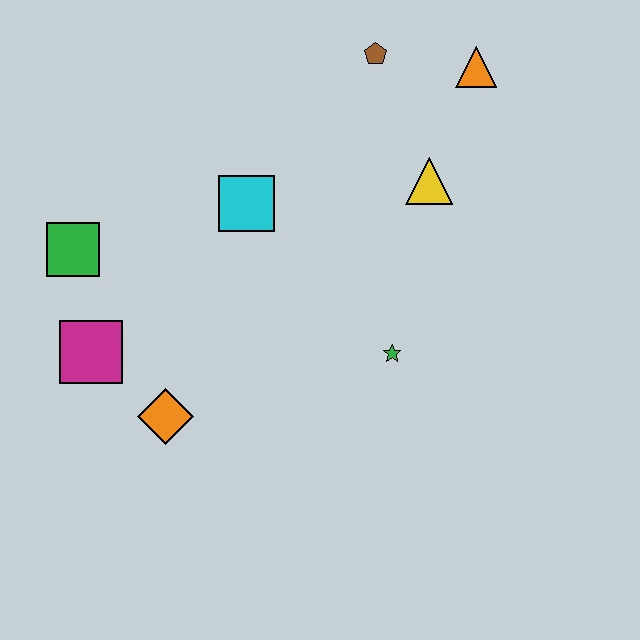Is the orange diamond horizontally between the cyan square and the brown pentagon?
No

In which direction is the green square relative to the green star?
The green square is to the left of the green star.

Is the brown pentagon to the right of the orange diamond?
Yes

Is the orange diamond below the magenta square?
Yes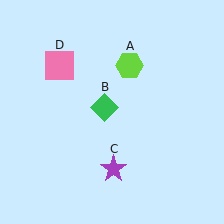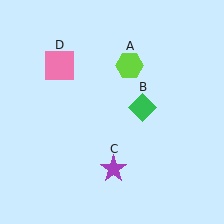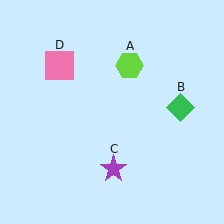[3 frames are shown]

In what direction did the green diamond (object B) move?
The green diamond (object B) moved right.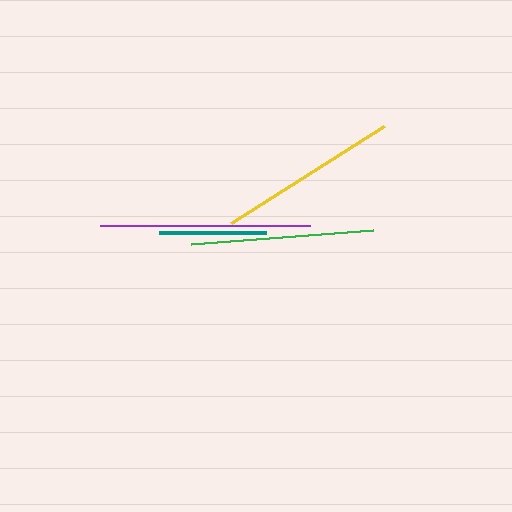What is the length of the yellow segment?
The yellow segment is approximately 181 pixels long.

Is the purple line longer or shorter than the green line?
The purple line is longer than the green line.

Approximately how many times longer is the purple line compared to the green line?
The purple line is approximately 1.2 times the length of the green line.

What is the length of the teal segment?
The teal segment is approximately 108 pixels long.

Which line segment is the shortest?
The teal line is the shortest at approximately 108 pixels.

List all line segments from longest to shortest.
From longest to shortest: purple, green, yellow, teal.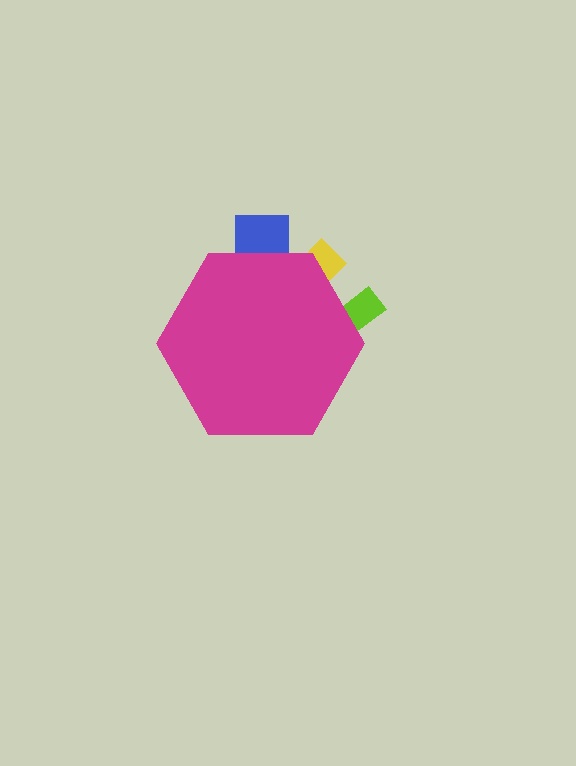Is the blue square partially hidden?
Yes, the blue square is partially hidden behind the magenta hexagon.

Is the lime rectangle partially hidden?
Yes, the lime rectangle is partially hidden behind the magenta hexagon.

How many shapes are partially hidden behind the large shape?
3 shapes are partially hidden.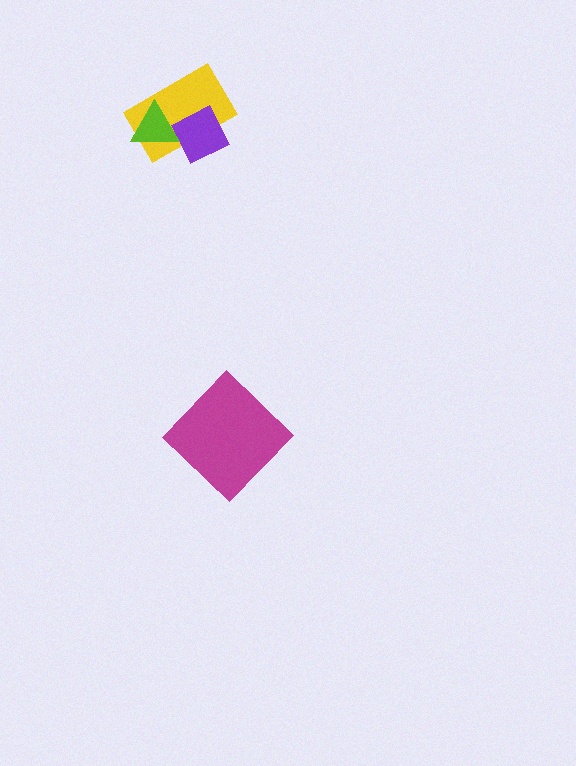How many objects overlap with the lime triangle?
2 objects overlap with the lime triangle.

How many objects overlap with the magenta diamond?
0 objects overlap with the magenta diamond.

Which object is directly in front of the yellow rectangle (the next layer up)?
The purple diamond is directly in front of the yellow rectangle.